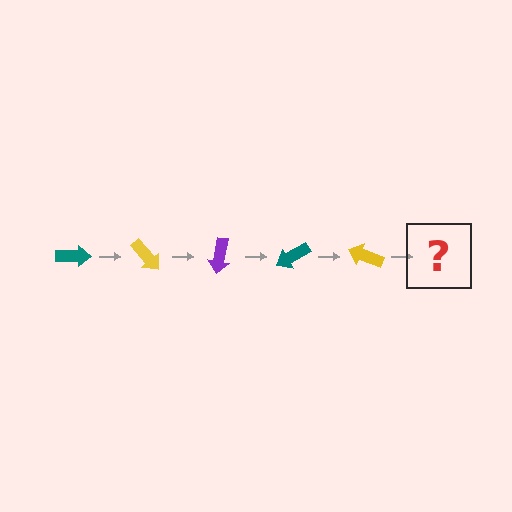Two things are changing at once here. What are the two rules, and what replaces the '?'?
The two rules are that it rotates 50 degrees each step and the color cycles through teal, yellow, and purple. The '?' should be a purple arrow, rotated 250 degrees from the start.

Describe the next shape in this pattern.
It should be a purple arrow, rotated 250 degrees from the start.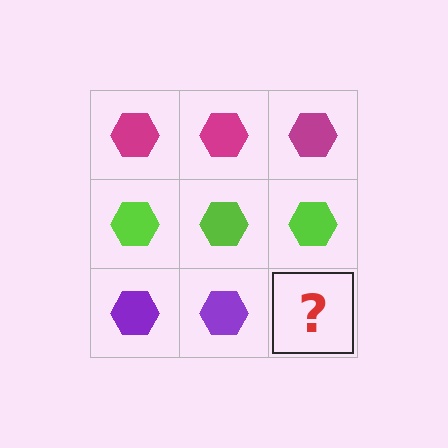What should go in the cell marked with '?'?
The missing cell should contain a purple hexagon.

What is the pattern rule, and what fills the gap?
The rule is that each row has a consistent color. The gap should be filled with a purple hexagon.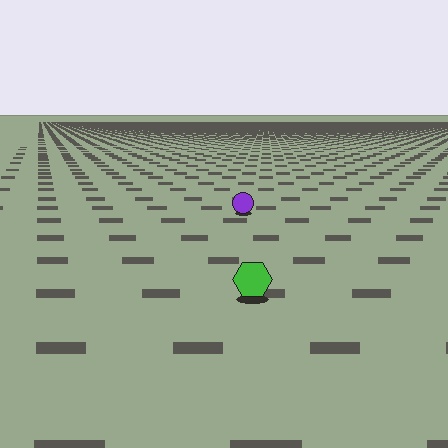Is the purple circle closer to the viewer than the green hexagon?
No. The green hexagon is closer — you can tell from the texture gradient: the ground texture is coarser near it.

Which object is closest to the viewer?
The green hexagon is closest. The texture marks near it are larger and more spread out.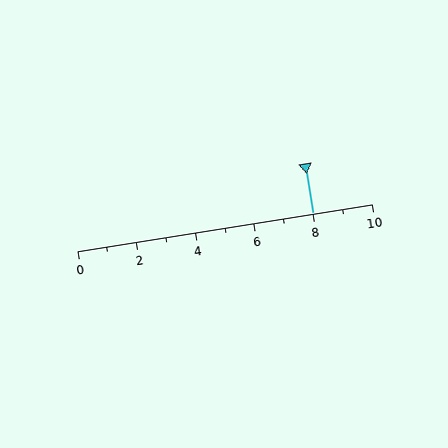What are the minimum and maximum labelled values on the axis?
The axis runs from 0 to 10.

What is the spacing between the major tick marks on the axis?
The major ticks are spaced 2 apart.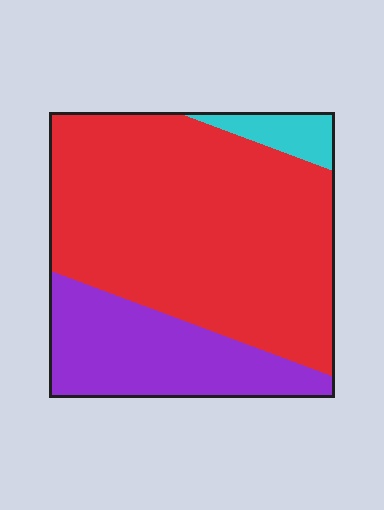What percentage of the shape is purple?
Purple covers 26% of the shape.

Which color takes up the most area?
Red, at roughly 70%.